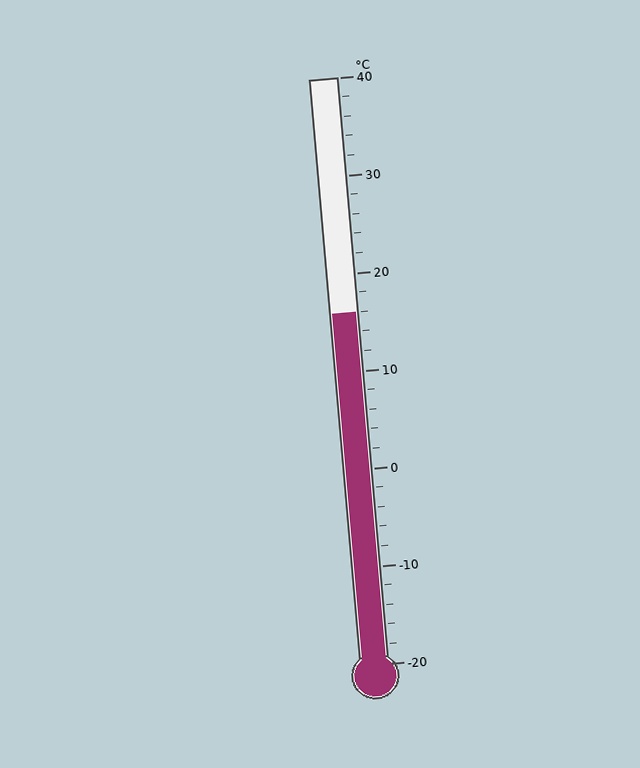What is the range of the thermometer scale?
The thermometer scale ranges from -20°C to 40°C.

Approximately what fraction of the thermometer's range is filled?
The thermometer is filled to approximately 60% of its range.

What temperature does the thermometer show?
The thermometer shows approximately 16°C.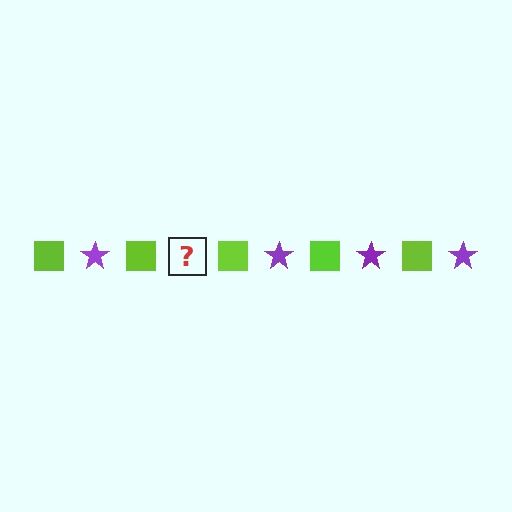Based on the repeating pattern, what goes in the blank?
The blank should be a purple star.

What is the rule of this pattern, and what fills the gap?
The rule is that the pattern alternates between lime square and purple star. The gap should be filled with a purple star.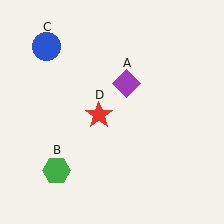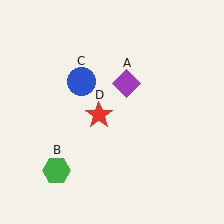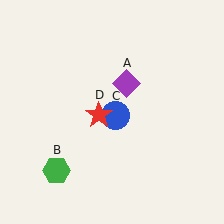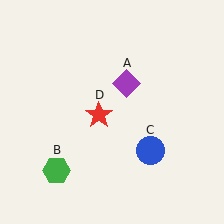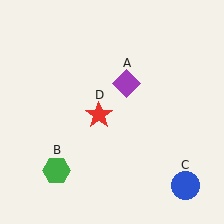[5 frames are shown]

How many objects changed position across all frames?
1 object changed position: blue circle (object C).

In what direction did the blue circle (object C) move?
The blue circle (object C) moved down and to the right.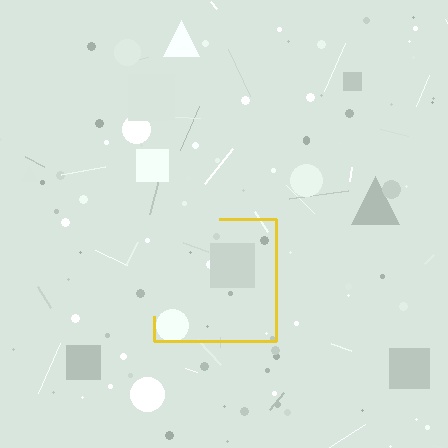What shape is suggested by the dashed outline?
The dashed outline suggests a square.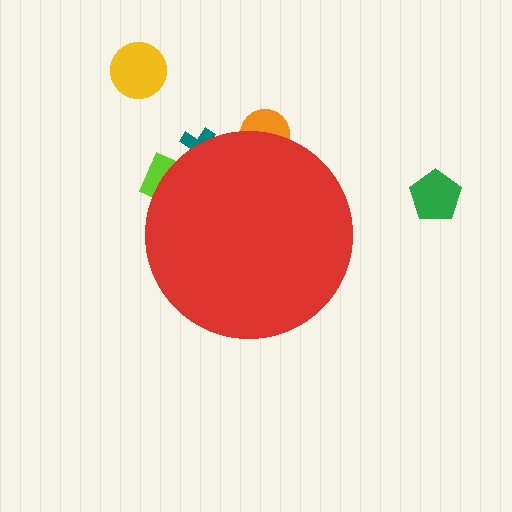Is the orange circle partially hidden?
Yes, the orange circle is partially hidden behind the red circle.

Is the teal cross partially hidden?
Yes, the teal cross is partially hidden behind the red circle.